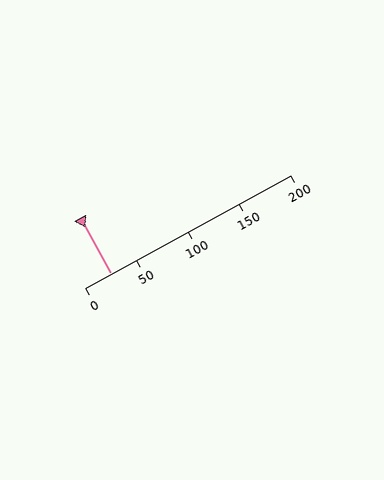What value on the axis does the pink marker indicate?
The marker indicates approximately 25.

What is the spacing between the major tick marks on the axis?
The major ticks are spaced 50 apart.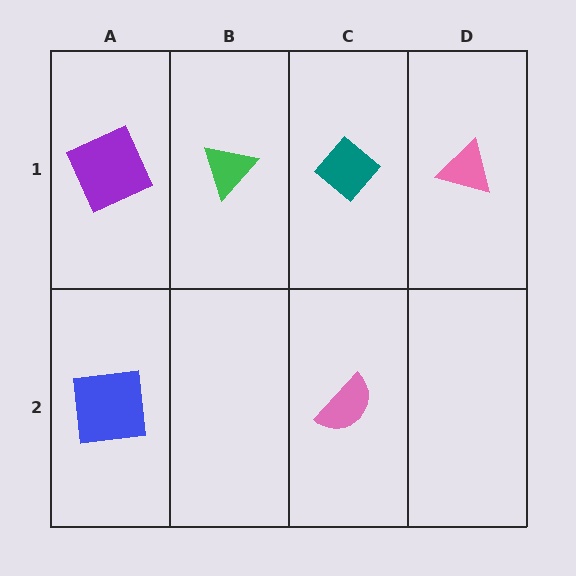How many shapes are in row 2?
2 shapes.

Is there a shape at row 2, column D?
No, that cell is empty.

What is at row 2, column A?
A blue square.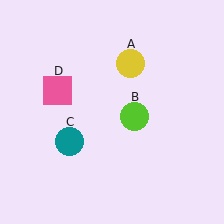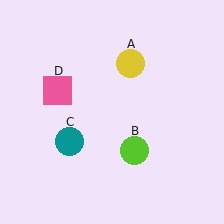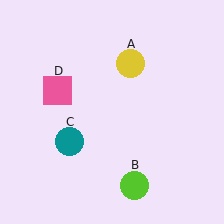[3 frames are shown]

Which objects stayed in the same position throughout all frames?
Yellow circle (object A) and teal circle (object C) and pink square (object D) remained stationary.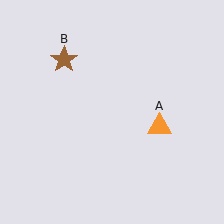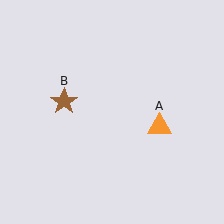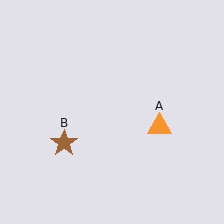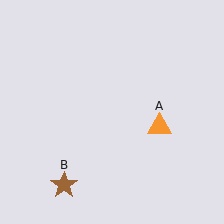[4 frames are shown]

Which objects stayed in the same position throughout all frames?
Orange triangle (object A) remained stationary.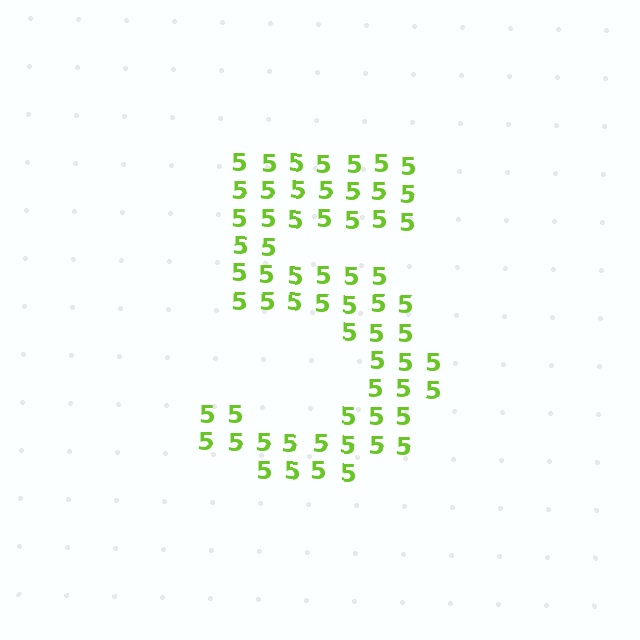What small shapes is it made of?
It is made of small digit 5's.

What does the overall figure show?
The overall figure shows the digit 5.